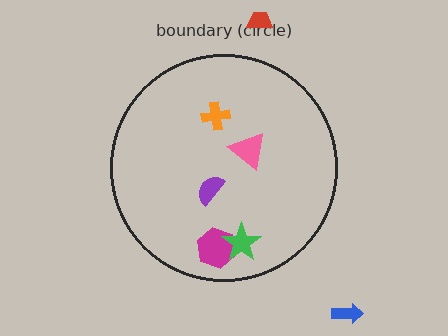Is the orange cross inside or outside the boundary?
Inside.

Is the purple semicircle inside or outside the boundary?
Inside.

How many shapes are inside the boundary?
5 inside, 2 outside.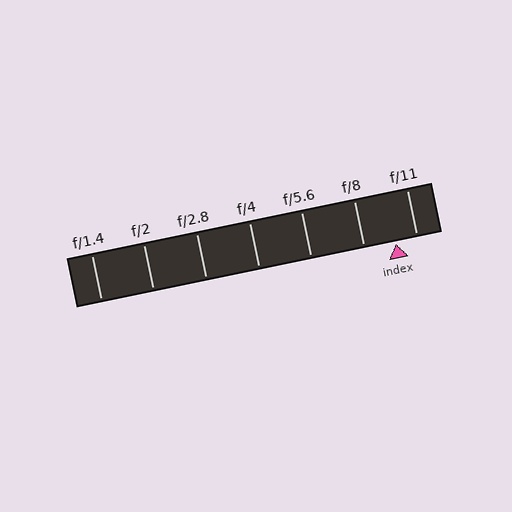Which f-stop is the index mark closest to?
The index mark is closest to f/11.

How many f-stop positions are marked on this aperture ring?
There are 7 f-stop positions marked.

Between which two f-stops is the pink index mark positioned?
The index mark is between f/8 and f/11.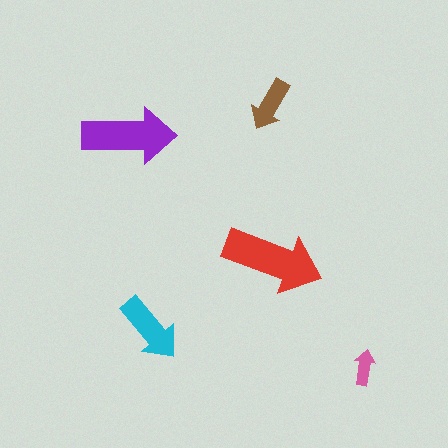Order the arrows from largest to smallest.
the red one, the purple one, the cyan one, the brown one, the pink one.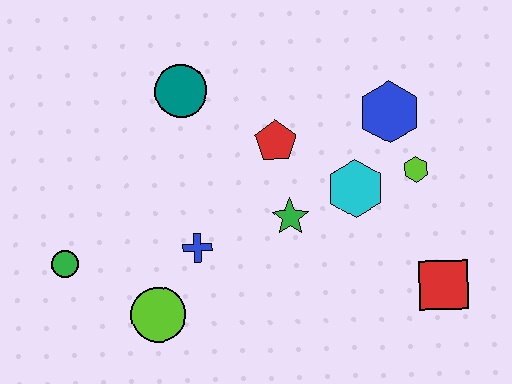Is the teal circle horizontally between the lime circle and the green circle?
No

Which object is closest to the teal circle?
The red pentagon is closest to the teal circle.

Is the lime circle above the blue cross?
No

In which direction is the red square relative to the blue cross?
The red square is to the right of the blue cross.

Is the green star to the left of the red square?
Yes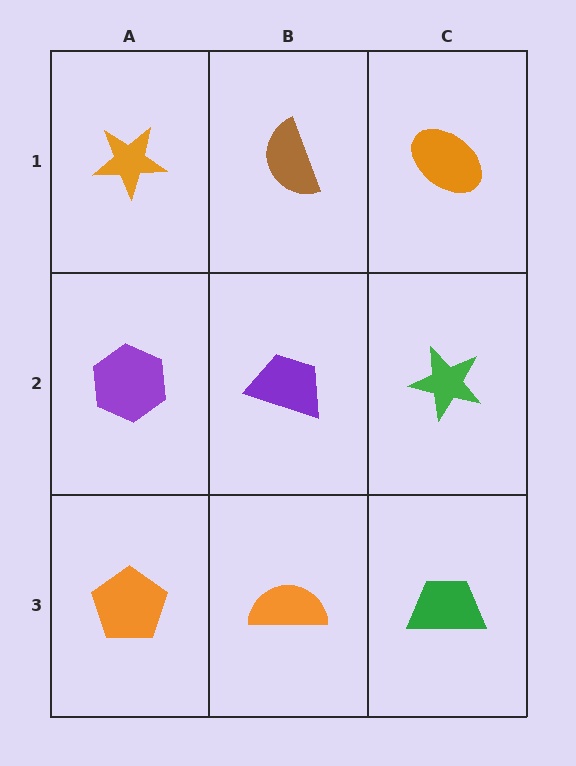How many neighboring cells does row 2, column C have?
3.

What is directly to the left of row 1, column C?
A brown semicircle.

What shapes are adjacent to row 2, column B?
A brown semicircle (row 1, column B), an orange semicircle (row 3, column B), a purple hexagon (row 2, column A), a green star (row 2, column C).